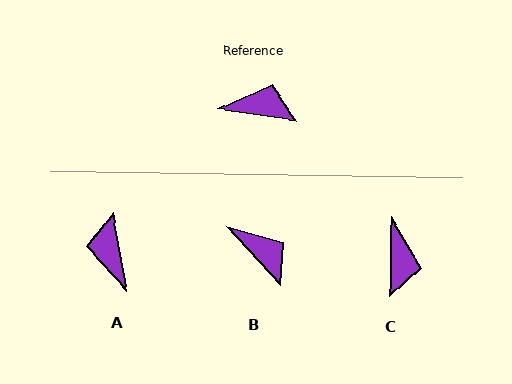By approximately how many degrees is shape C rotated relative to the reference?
Approximately 82 degrees clockwise.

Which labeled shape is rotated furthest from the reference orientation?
A, about 108 degrees away.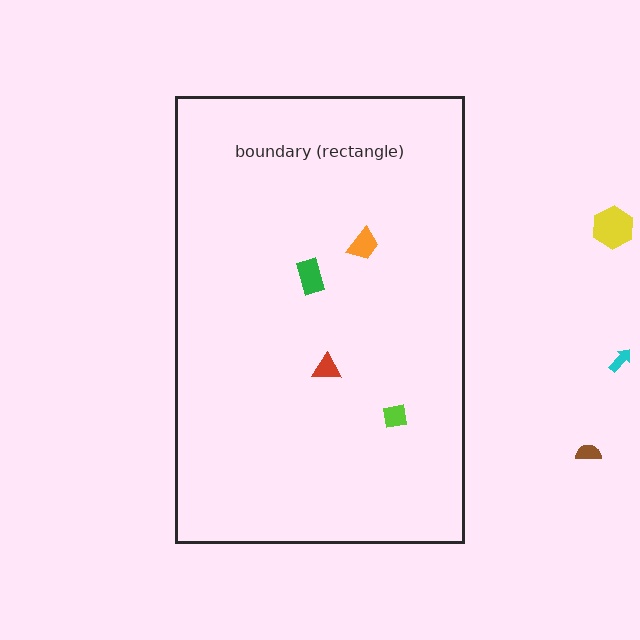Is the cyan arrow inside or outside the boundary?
Outside.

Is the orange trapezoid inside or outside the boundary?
Inside.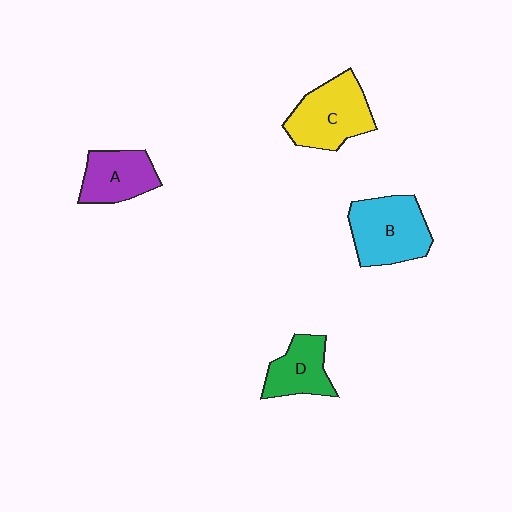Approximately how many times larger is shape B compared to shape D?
Approximately 1.5 times.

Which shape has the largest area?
Shape B (cyan).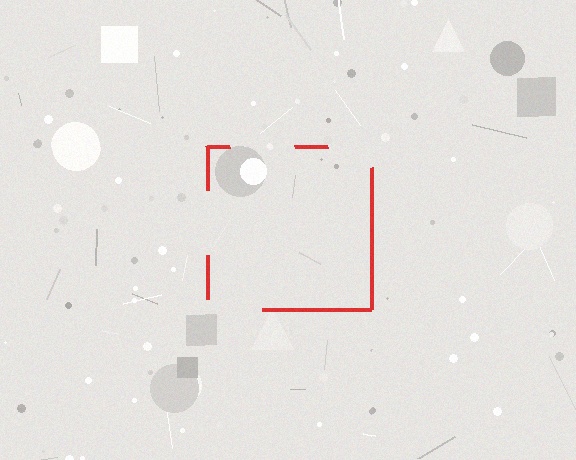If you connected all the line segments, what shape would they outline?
They would outline a square.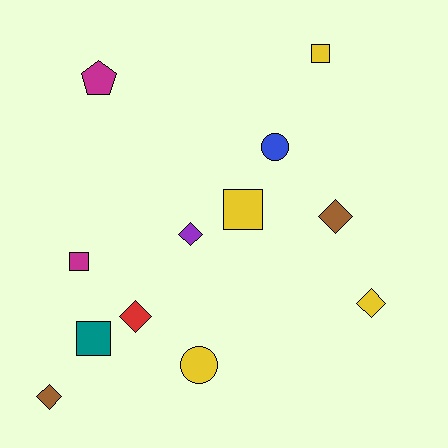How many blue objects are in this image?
There is 1 blue object.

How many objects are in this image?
There are 12 objects.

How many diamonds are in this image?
There are 5 diamonds.